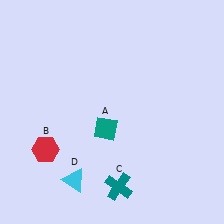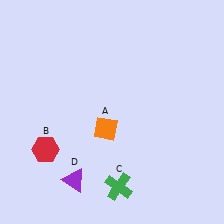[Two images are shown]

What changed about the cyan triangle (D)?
In Image 1, D is cyan. In Image 2, it changed to purple.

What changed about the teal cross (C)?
In Image 1, C is teal. In Image 2, it changed to green.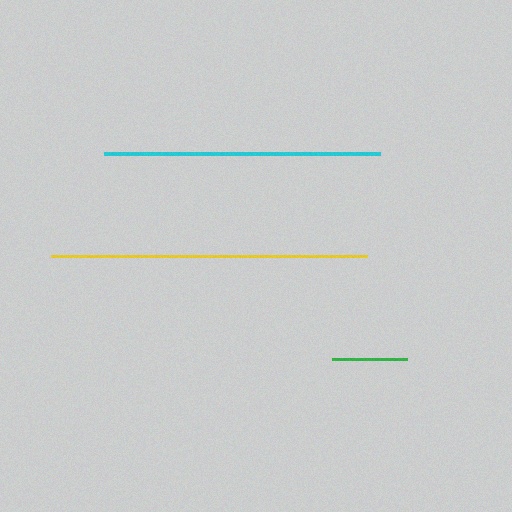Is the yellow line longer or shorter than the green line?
The yellow line is longer than the green line.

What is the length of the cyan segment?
The cyan segment is approximately 276 pixels long.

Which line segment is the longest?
The yellow line is the longest at approximately 316 pixels.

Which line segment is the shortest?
The green line is the shortest at approximately 75 pixels.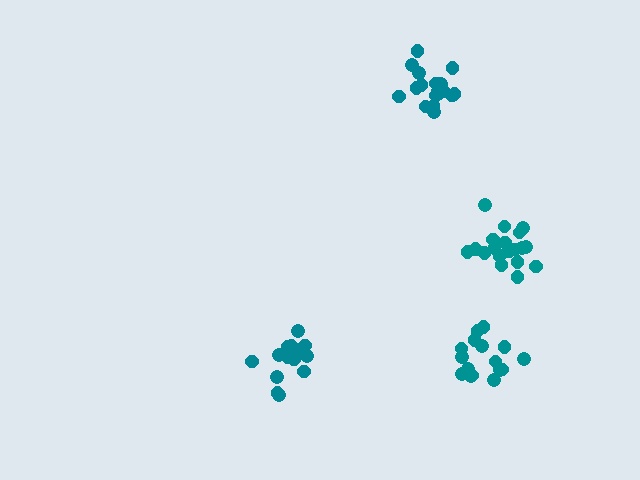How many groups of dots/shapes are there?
There are 4 groups.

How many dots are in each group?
Group 1: 16 dots, Group 2: 19 dots, Group 3: 18 dots, Group 4: 15 dots (68 total).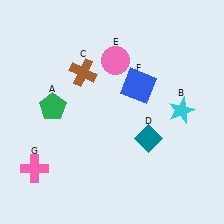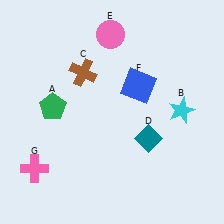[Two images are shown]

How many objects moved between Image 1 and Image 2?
1 object moved between the two images.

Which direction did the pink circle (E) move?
The pink circle (E) moved up.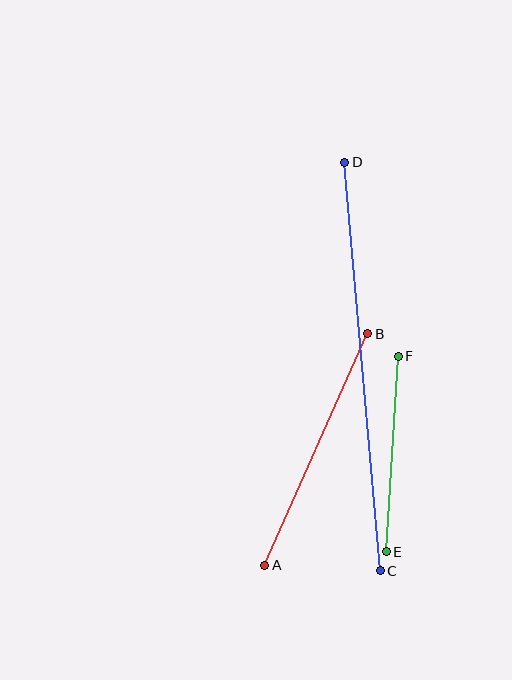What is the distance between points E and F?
The distance is approximately 196 pixels.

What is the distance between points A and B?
The distance is approximately 254 pixels.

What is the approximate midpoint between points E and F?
The midpoint is at approximately (392, 454) pixels.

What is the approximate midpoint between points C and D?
The midpoint is at approximately (362, 366) pixels.